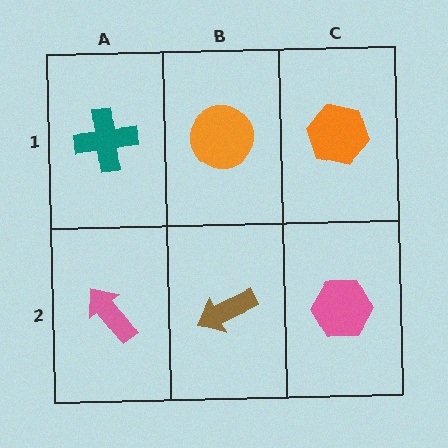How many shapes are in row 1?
3 shapes.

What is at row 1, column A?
A teal cross.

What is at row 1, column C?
An orange hexagon.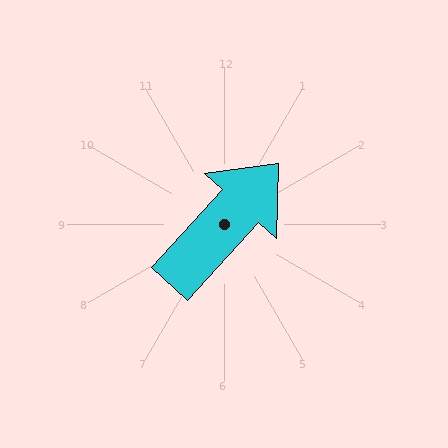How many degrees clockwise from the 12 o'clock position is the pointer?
Approximately 42 degrees.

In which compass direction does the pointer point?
Northeast.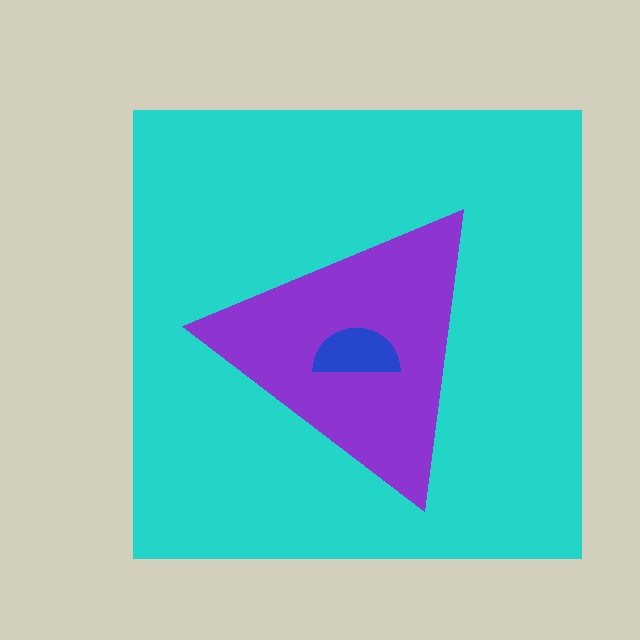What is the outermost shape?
The cyan square.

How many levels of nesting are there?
3.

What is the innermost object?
The blue semicircle.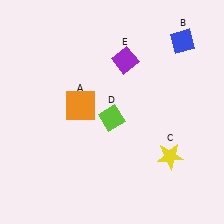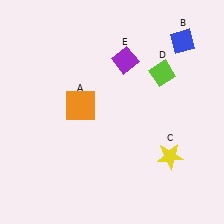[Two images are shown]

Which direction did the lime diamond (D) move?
The lime diamond (D) moved right.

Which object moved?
The lime diamond (D) moved right.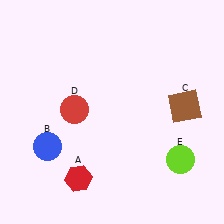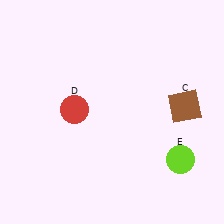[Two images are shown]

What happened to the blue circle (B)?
The blue circle (B) was removed in Image 2. It was in the bottom-left area of Image 1.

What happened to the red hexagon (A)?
The red hexagon (A) was removed in Image 2. It was in the bottom-left area of Image 1.